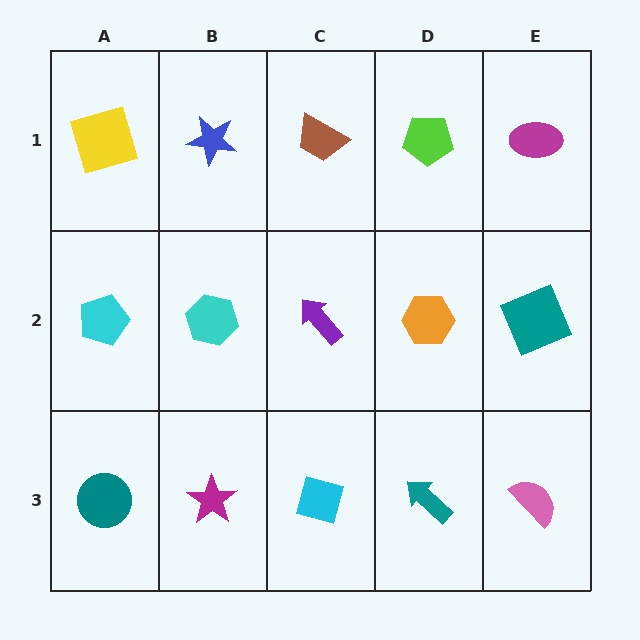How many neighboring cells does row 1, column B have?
3.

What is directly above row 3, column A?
A cyan pentagon.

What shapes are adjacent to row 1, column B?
A cyan hexagon (row 2, column B), a yellow square (row 1, column A), a brown trapezoid (row 1, column C).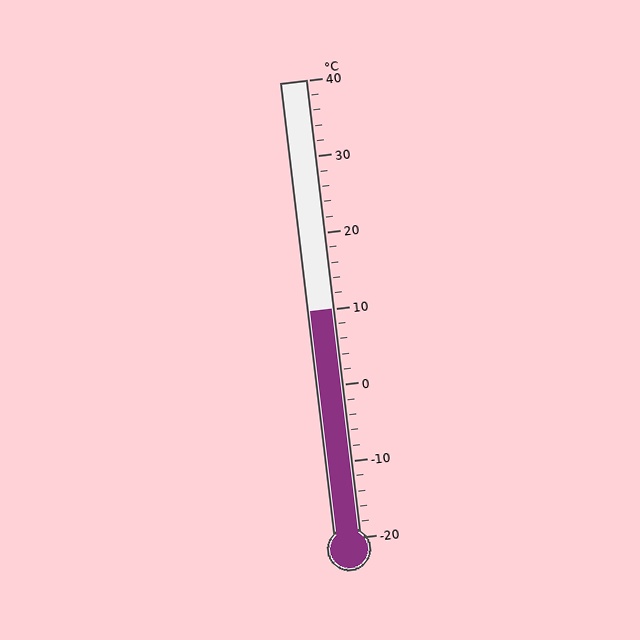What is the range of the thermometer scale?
The thermometer scale ranges from -20°C to 40°C.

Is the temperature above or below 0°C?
The temperature is above 0°C.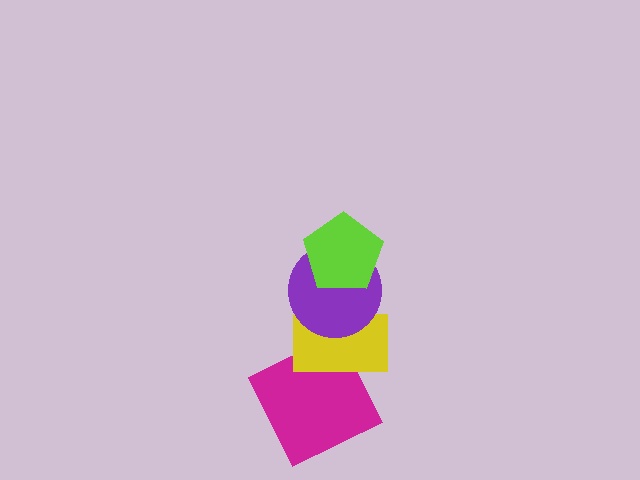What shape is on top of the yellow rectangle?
The purple circle is on top of the yellow rectangle.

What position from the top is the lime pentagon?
The lime pentagon is 1st from the top.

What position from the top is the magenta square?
The magenta square is 4th from the top.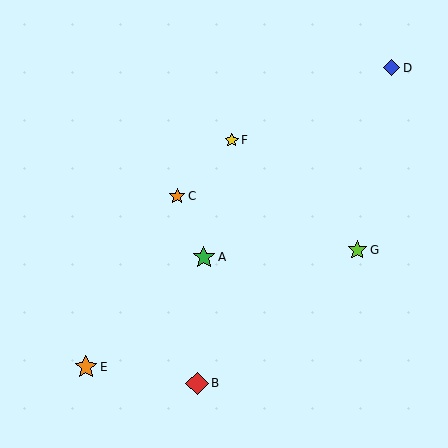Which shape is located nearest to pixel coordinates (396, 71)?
The blue diamond (labeled D) at (392, 68) is nearest to that location.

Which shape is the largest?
The orange star (labeled E) is the largest.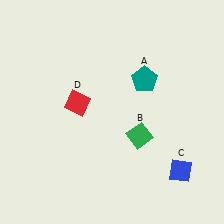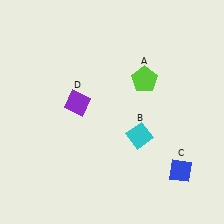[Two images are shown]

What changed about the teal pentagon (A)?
In Image 1, A is teal. In Image 2, it changed to lime.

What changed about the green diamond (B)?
In Image 1, B is green. In Image 2, it changed to cyan.